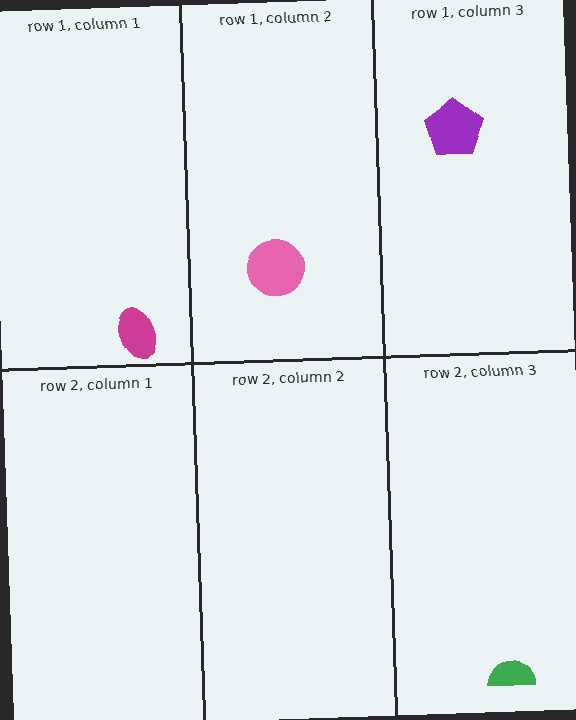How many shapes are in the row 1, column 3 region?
1.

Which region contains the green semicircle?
The row 2, column 3 region.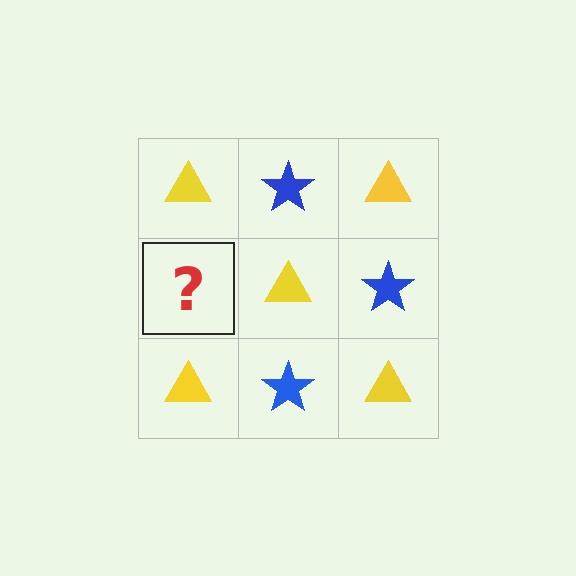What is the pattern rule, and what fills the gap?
The rule is that it alternates yellow triangle and blue star in a checkerboard pattern. The gap should be filled with a blue star.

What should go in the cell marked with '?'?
The missing cell should contain a blue star.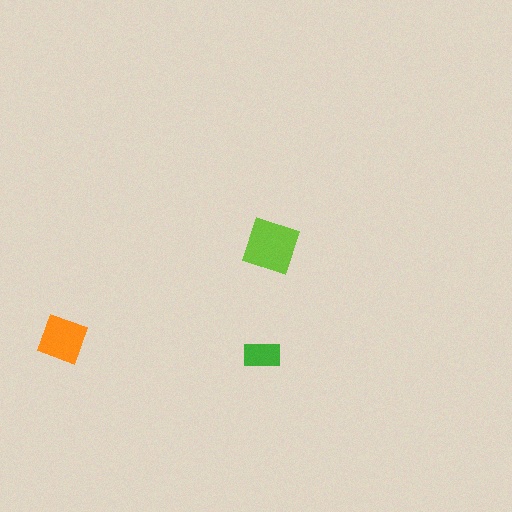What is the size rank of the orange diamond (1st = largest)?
2nd.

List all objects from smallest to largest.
The green rectangle, the orange diamond, the lime square.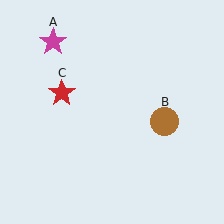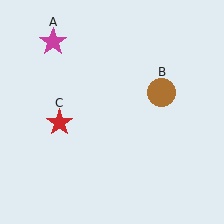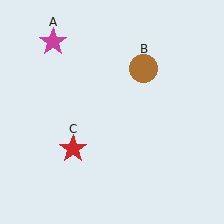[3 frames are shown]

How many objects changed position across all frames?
2 objects changed position: brown circle (object B), red star (object C).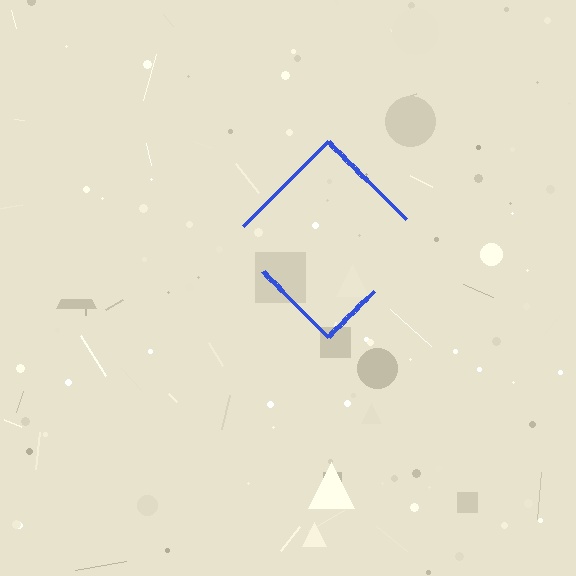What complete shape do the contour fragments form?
The contour fragments form a diamond.